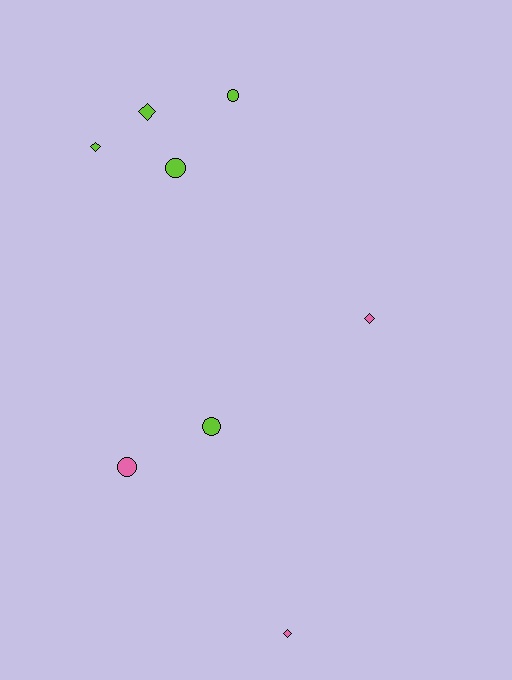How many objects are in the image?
There are 8 objects.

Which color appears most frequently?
Lime, with 5 objects.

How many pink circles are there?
There is 1 pink circle.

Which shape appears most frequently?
Circle, with 4 objects.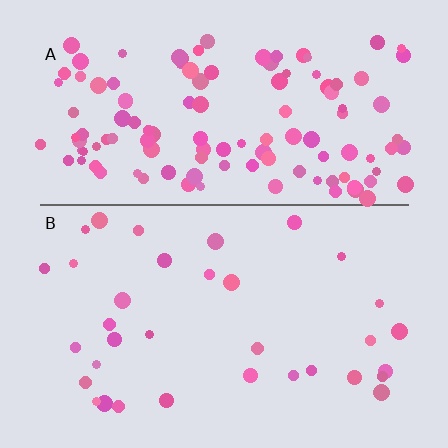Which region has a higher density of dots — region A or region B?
A (the top).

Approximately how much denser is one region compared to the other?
Approximately 3.5× — region A over region B.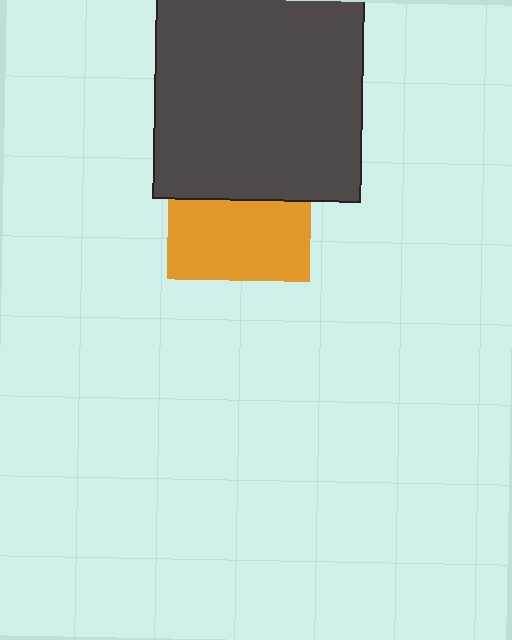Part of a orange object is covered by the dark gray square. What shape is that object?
It is a square.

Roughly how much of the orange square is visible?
About half of it is visible (roughly 56%).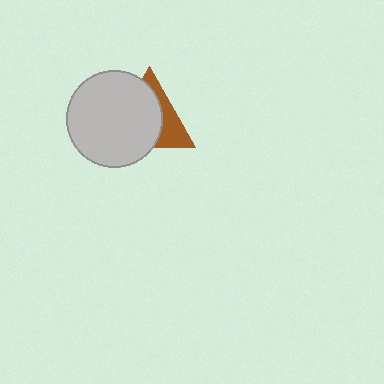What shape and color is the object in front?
The object in front is a light gray circle.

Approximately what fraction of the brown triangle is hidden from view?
Roughly 65% of the brown triangle is hidden behind the light gray circle.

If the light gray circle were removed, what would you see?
You would see the complete brown triangle.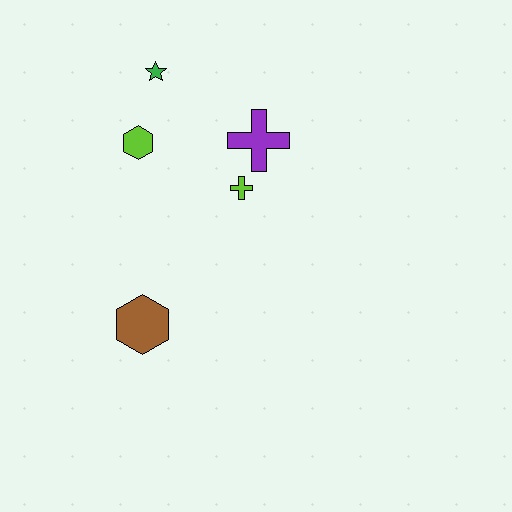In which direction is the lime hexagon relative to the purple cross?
The lime hexagon is to the left of the purple cross.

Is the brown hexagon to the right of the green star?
No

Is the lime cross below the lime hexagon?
Yes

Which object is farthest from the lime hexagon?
The brown hexagon is farthest from the lime hexagon.